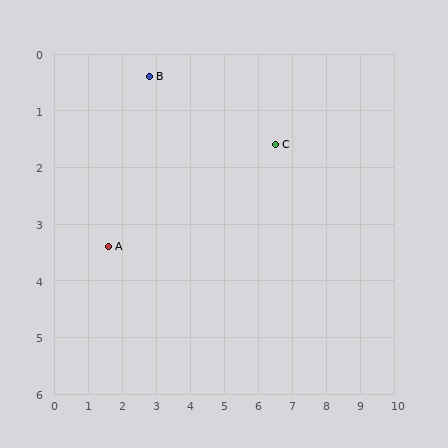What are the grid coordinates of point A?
Point A is at approximately (1.6, 3.4).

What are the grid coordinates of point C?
Point C is at approximately (6.5, 1.6).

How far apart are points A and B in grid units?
Points A and B are about 3.2 grid units apart.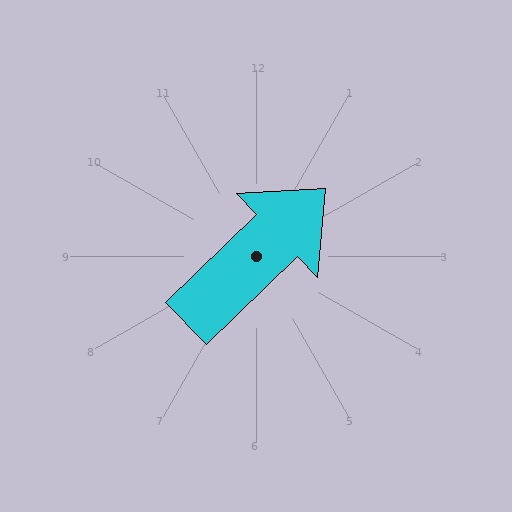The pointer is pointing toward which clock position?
Roughly 2 o'clock.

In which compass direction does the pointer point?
Northeast.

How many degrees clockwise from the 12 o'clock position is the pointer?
Approximately 46 degrees.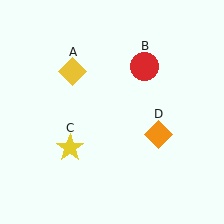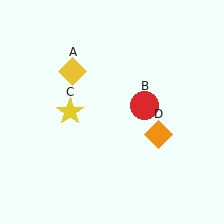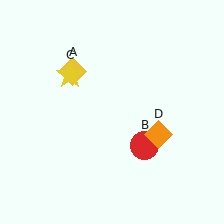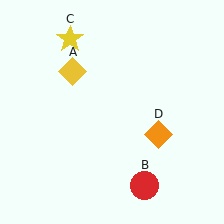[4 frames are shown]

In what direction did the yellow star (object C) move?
The yellow star (object C) moved up.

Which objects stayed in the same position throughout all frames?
Yellow diamond (object A) and orange diamond (object D) remained stationary.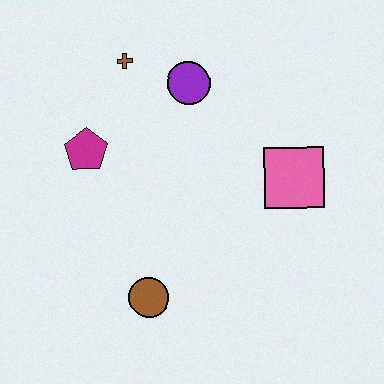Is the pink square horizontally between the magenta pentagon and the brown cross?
No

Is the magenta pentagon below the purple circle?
Yes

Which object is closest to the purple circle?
The brown cross is closest to the purple circle.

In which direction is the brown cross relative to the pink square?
The brown cross is to the left of the pink square.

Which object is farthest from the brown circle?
The brown cross is farthest from the brown circle.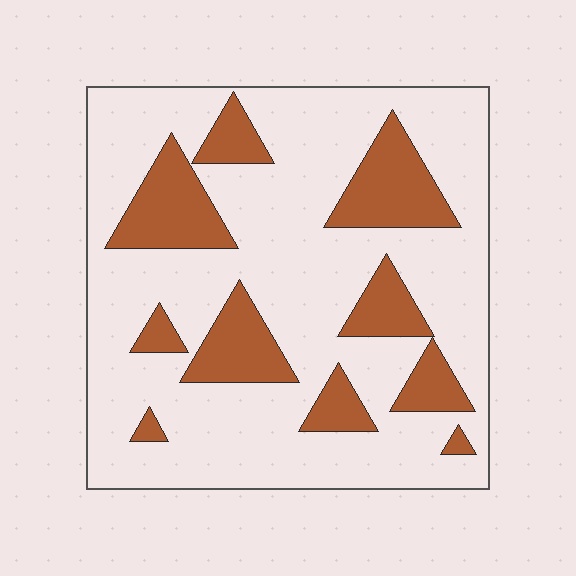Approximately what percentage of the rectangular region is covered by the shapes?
Approximately 25%.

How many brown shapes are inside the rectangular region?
10.